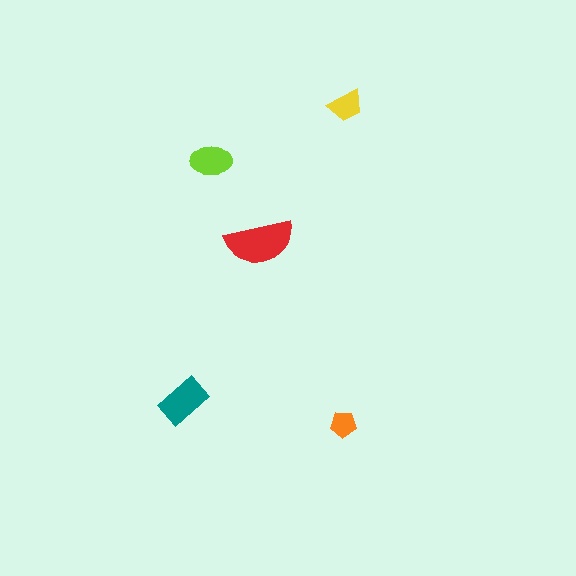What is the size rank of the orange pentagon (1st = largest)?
5th.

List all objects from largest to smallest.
The red semicircle, the teal rectangle, the lime ellipse, the yellow trapezoid, the orange pentagon.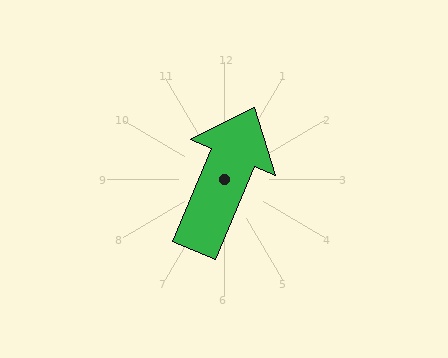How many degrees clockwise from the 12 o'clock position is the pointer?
Approximately 23 degrees.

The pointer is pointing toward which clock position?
Roughly 1 o'clock.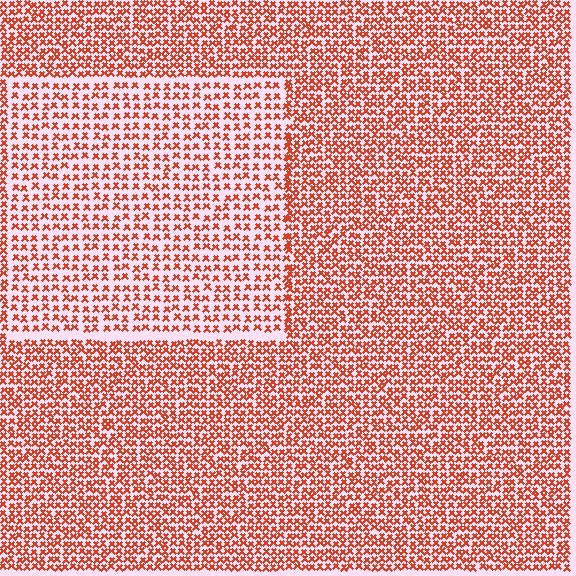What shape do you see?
I see a rectangle.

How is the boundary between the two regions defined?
The boundary is defined by a change in element density (approximately 1.7x ratio). All elements are the same color, size, and shape.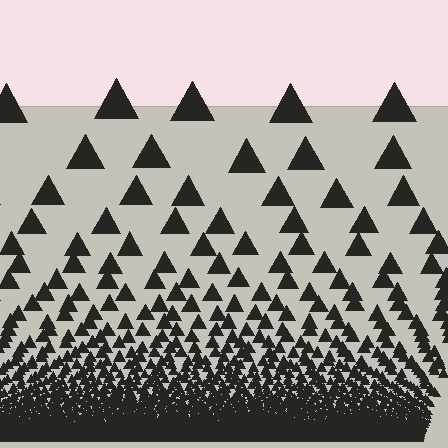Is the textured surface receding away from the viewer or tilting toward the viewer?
The surface appears to tilt toward the viewer. Texture elements get larger and sparser toward the top.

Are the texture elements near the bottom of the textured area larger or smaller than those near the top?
Smaller. The gradient is inverted — elements near the bottom are smaller and denser.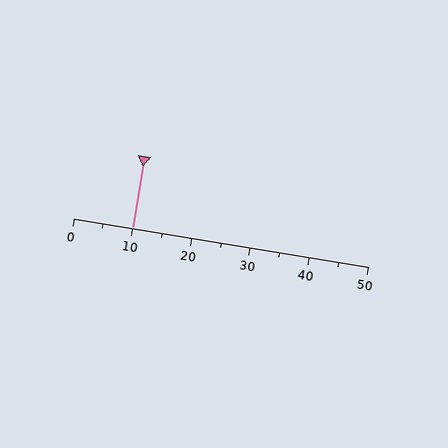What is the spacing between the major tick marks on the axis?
The major ticks are spaced 10 apart.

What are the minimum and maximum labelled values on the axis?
The axis runs from 0 to 50.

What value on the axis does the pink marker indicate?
The marker indicates approximately 10.